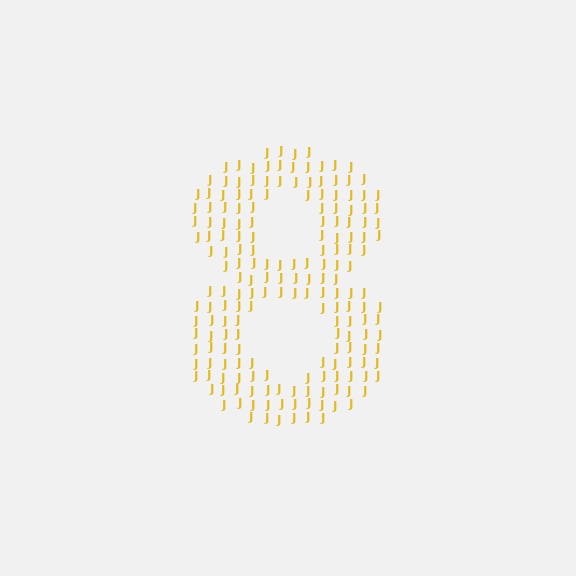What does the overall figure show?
The overall figure shows the digit 8.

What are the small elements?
The small elements are letter J's.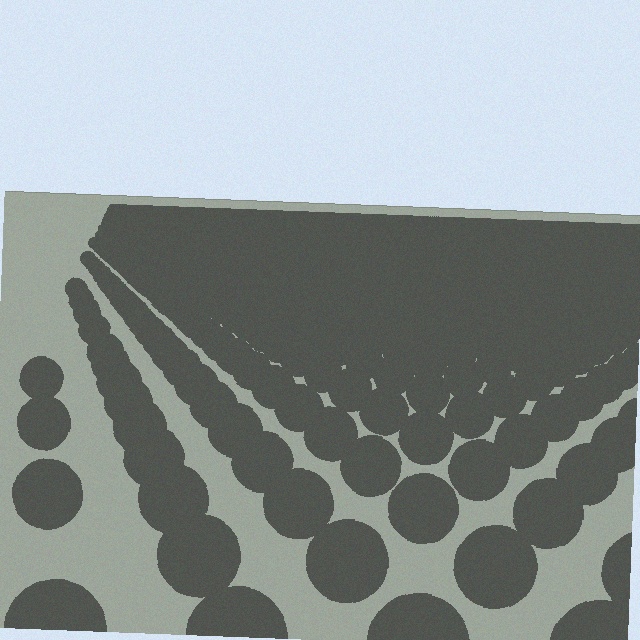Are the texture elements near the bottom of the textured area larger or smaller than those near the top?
Larger. Near the bottom, elements are closer to the viewer and appear at a bigger on-screen size.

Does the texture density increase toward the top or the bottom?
Density increases toward the top.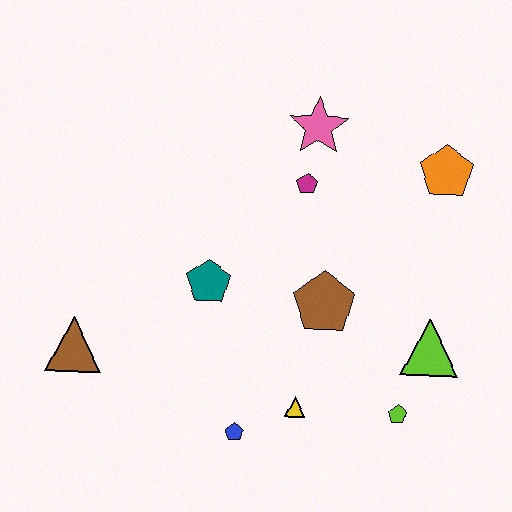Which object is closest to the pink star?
The magenta pentagon is closest to the pink star.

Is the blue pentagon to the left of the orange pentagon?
Yes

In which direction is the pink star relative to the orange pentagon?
The pink star is to the left of the orange pentagon.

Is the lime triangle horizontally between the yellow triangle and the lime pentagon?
No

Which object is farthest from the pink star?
The brown triangle is farthest from the pink star.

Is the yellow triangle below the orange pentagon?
Yes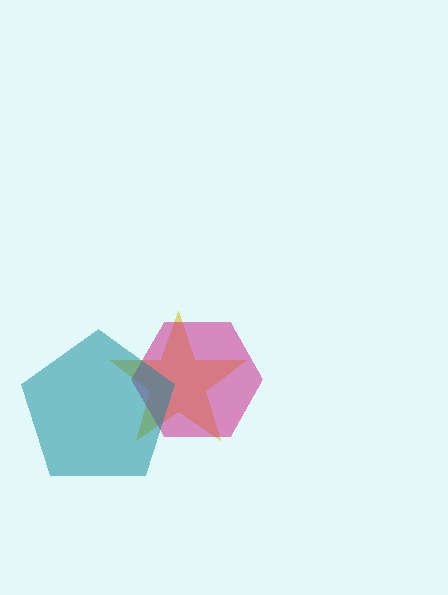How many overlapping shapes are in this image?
There are 3 overlapping shapes in the image.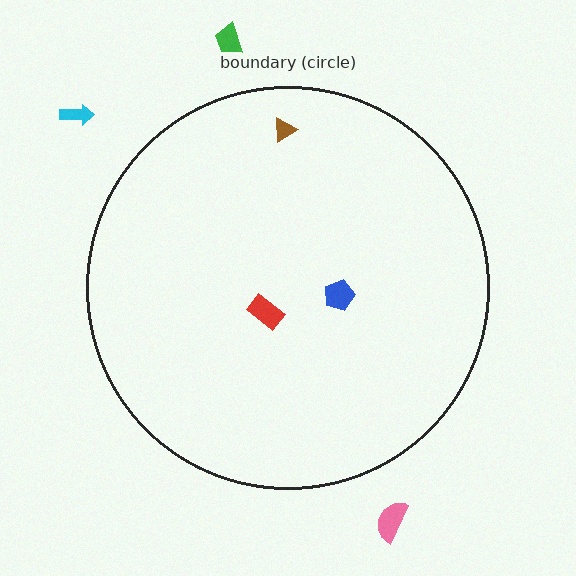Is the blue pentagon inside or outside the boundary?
Inside.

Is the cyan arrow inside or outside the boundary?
Outside.